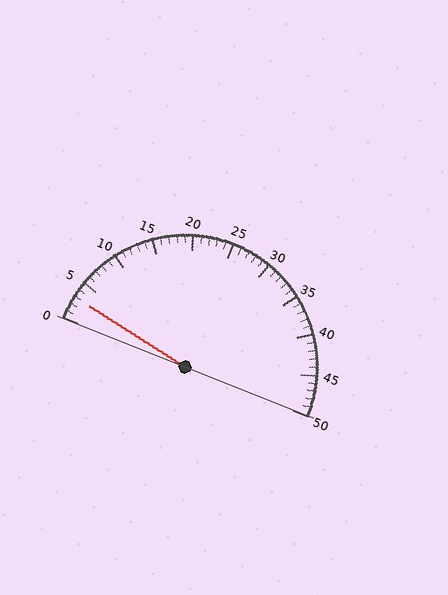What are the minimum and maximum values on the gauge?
The gauge ranges from 0 to 50.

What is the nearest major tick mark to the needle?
The nearest major tick mark is 5.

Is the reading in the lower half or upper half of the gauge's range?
The reading is in the lower half of the range (0 to 50).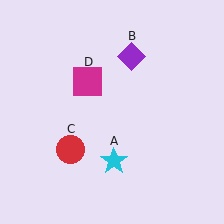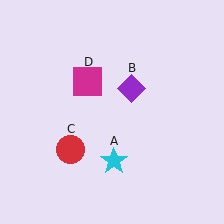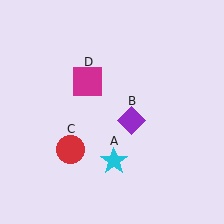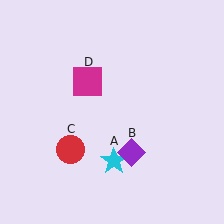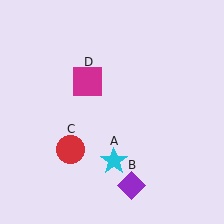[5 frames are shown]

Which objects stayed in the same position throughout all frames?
Cyan star (object A) and red circle (object C) and magenta square (object D) remained stationary.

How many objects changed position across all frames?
1 object changed position: purple diamond (object B).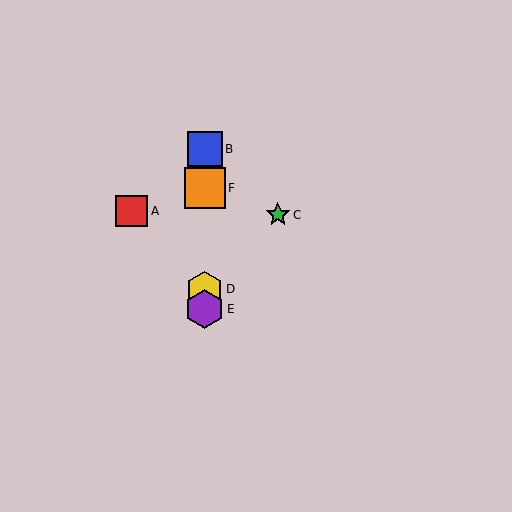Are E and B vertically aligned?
Yes, both are at x≈205.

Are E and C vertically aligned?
No, E is at x≈205 and C is at x≈278.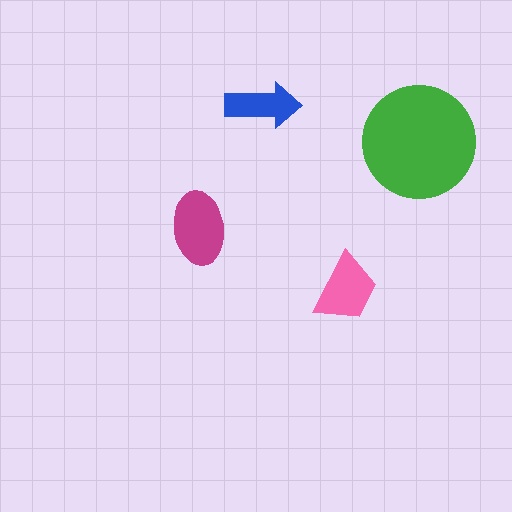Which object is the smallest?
The blue arrow.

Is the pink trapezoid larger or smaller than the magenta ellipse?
Smaller.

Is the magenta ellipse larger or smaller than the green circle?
Smaller.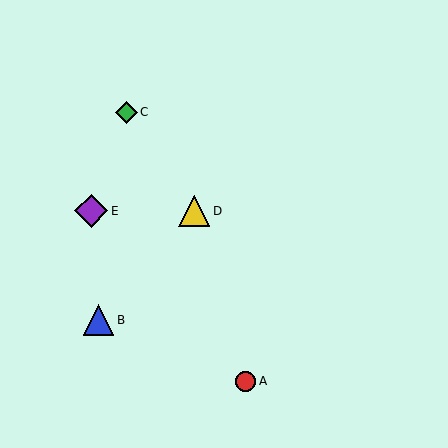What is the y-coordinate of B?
Object B is at y≈320.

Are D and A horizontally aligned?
No, D is at y≈211 and A is at y≈381.